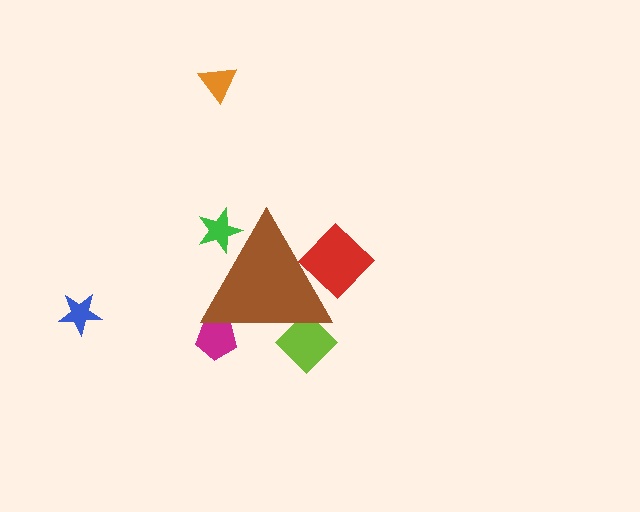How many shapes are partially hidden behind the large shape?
4 shapes are partially hidden.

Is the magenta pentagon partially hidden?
Yes, the magenta pentagon is partially hidden behind the brown triangle.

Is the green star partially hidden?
Yes, the green star is partially hidden behind the brown triangle.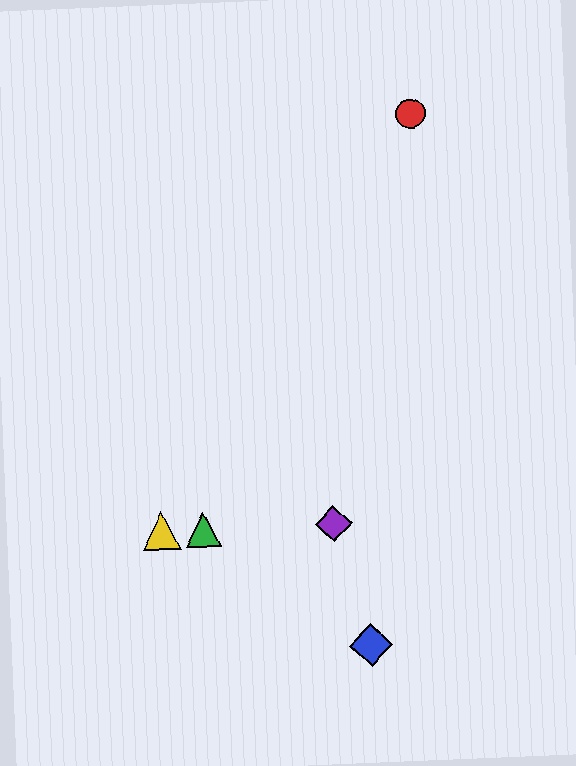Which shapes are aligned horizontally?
The green triangle, the yellow triangle, the purple diamond are aligned horizontally.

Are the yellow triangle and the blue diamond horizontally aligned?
No, the yellow triangle is at y≈531 and the blue diamond is at y≈645.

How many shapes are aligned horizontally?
3 shapes (the green triangle, the yellow triangle, the purple diamond) are aligned horizontally.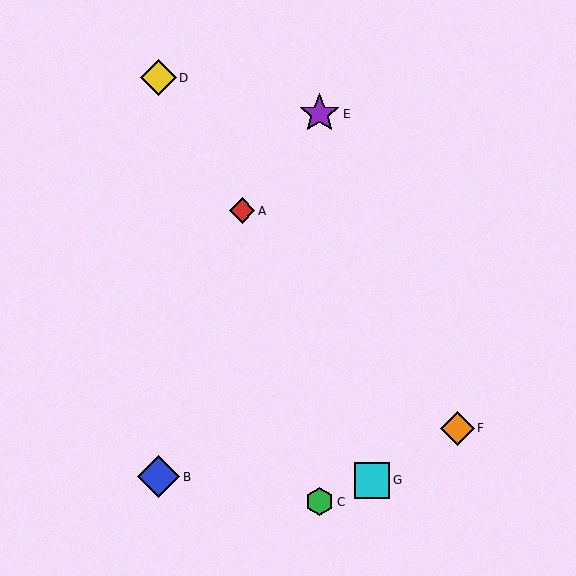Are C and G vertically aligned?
No, C is at x≈320 and G is at x≈372.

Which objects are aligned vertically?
Objects C, E are aligned vertically.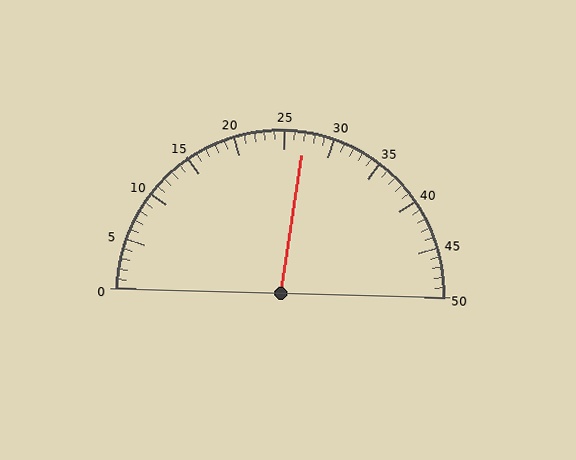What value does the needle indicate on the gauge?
The needle indicates approximately 27.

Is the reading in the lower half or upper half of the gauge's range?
The reading is in the upper half of the range (0 to 50).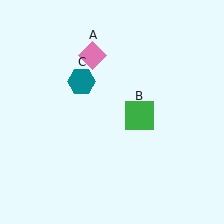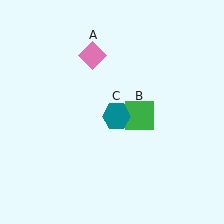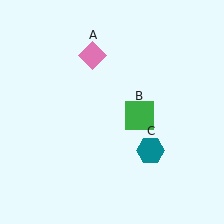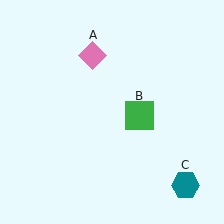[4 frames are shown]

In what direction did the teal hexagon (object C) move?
The teal hexagon (object C) moved down and to the right.